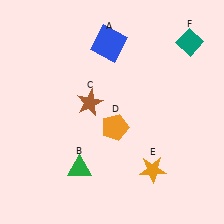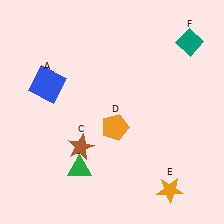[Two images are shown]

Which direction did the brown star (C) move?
The brown star (C) moved down.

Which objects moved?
The objects that moved are: the blue square (A), the brown star (C), the orange star (E).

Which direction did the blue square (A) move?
The blue square (A) moved left.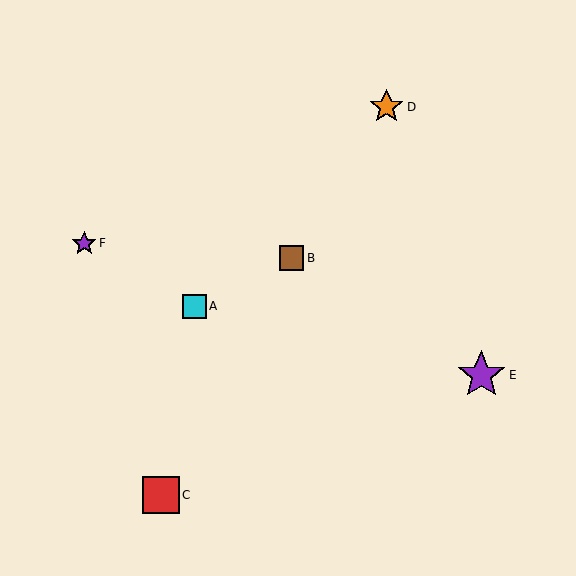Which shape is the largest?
The purple star (labeled E) is the largest.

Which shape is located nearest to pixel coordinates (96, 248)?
The purple star (labeled F) at (84, 243) is nearest to that location.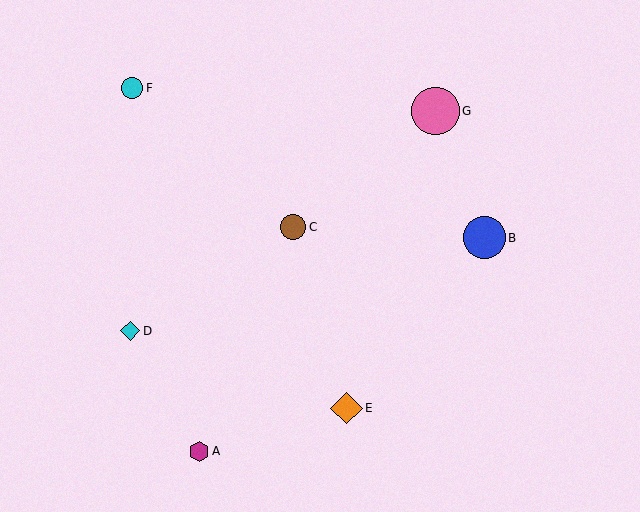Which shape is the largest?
The pink circle (labeled G) is the largest.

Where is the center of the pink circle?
The center of the pink circle is at (435, 111).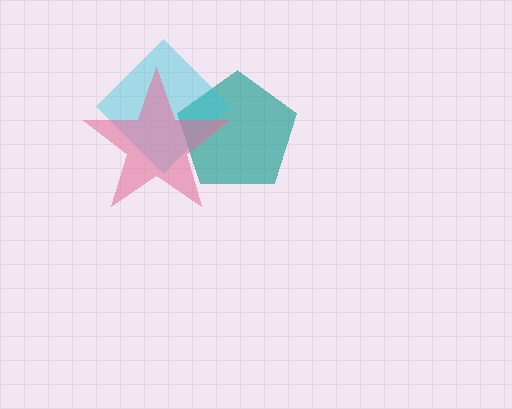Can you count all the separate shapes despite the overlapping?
Yes, there are 3 separate shapes.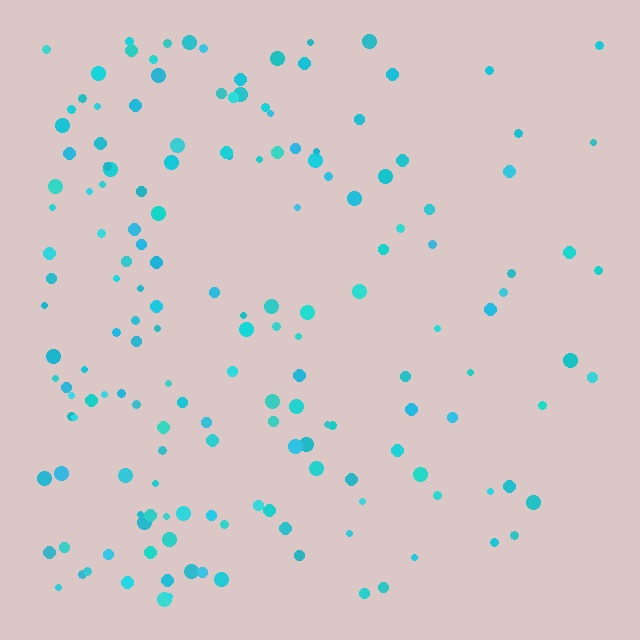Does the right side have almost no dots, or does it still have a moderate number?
Still a moderate number, just noticeably fewer than the left.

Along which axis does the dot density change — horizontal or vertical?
Horizontal.